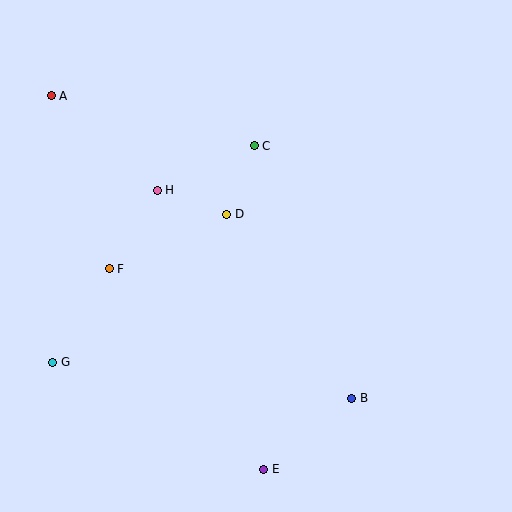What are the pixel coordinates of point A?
Point A is at (51, 96).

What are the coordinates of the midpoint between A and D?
The midpoint between A and D is at (139, 155).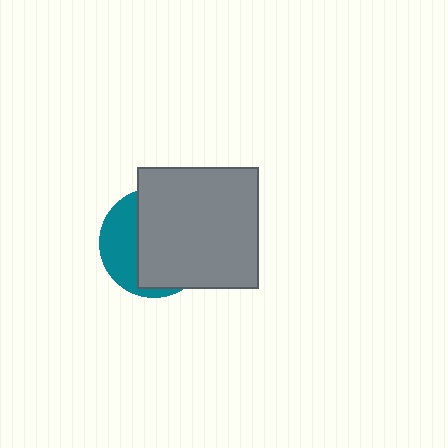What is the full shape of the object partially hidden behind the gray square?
The partially hidden object is a teal circle.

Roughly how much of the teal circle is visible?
A small part of it is visible (roughly 34%).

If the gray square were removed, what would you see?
You would see the complete teal circle.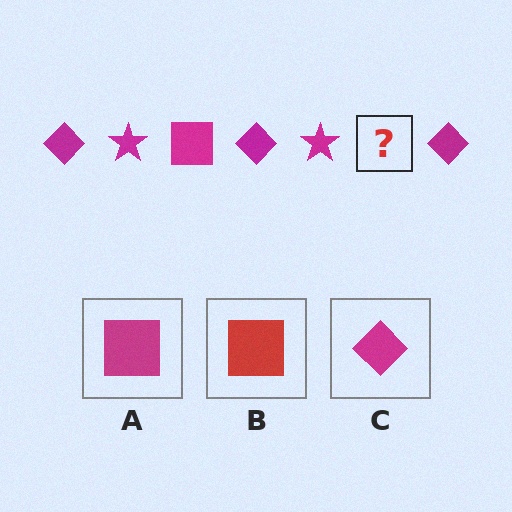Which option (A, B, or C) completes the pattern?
A.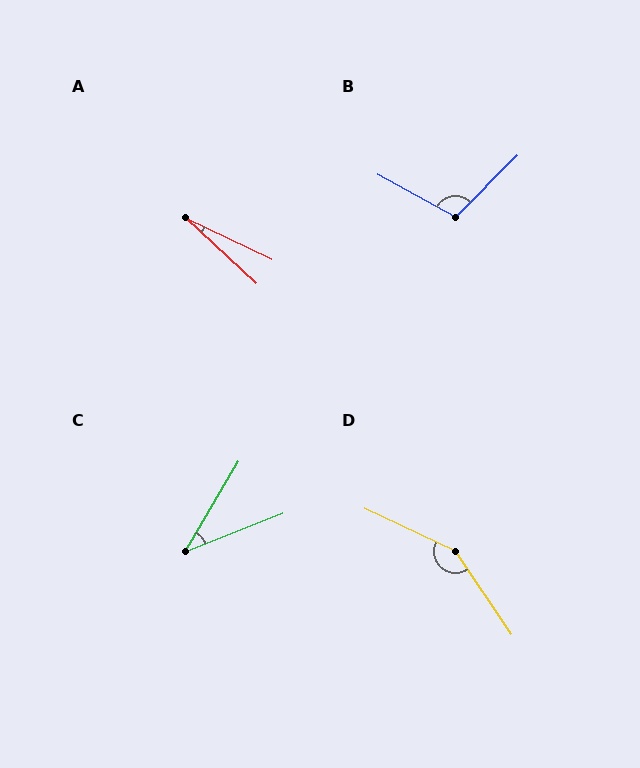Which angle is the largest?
D, at approximately 149 degrees.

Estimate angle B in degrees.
Approximately 106 degrees.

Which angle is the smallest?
A, at approximately 17 degrees.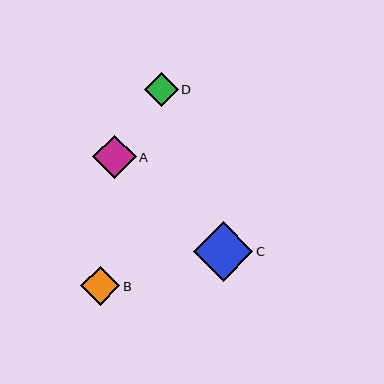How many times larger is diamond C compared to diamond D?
Diamond C is approximately 1.8 times the size of diamond D.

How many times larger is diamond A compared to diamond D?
Diamond A is approximately 1.3 times the size of diamond D.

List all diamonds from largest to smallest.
From largest to smallest: C, A, B, D.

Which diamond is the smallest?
Diamond D is the smallest with a size of approximately 34 pixels.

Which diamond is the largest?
Diamond C is the largest with a size of approximately 60 pixels.